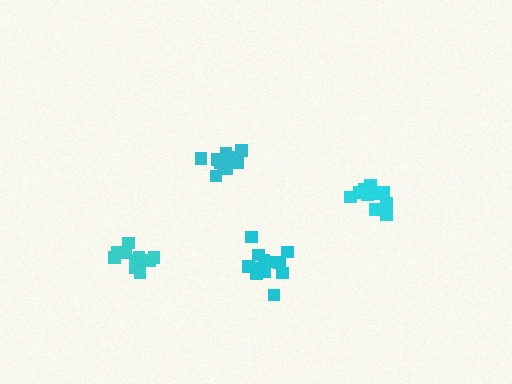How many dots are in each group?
Group 1: 12 dots, Group 2: 10 dots, Group 3: 12 dots, Group 4: 11 dots (45 total).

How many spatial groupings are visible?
There are 4 spatial groupings.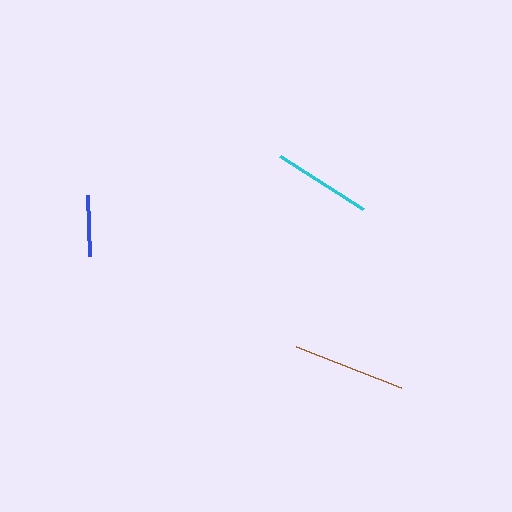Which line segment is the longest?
The brown line is the longest at approximately 113 pixels.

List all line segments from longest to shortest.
From longest to shortest: brown, cyan, blue.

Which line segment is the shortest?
The blue line is the shortest at approximately 61 pixels.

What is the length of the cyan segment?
The cyan segment is approximately 98 pixels long.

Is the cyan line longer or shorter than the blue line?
The cyan line is longer than the blue line.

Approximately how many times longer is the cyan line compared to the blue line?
The cyan line is approximately 1.6 times the length of the blue line.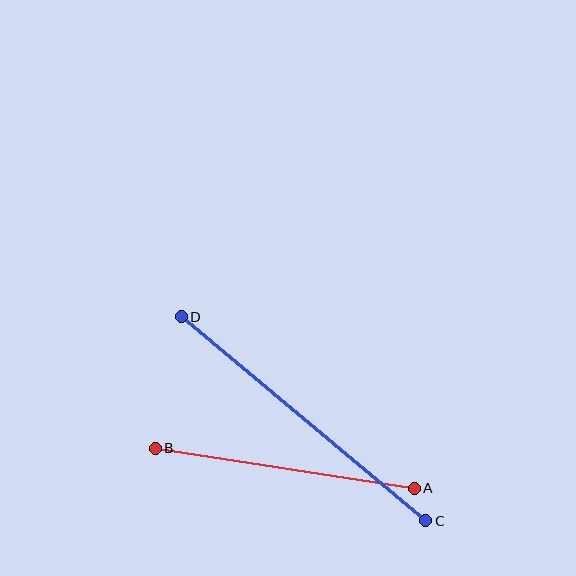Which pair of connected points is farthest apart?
Points C and D are farthest apart.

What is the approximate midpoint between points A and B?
The midpoint is at approximately (285, 468) pixels.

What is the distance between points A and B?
The distance is approximately 262 pixels.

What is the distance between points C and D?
The distance is approximately 319 pixels.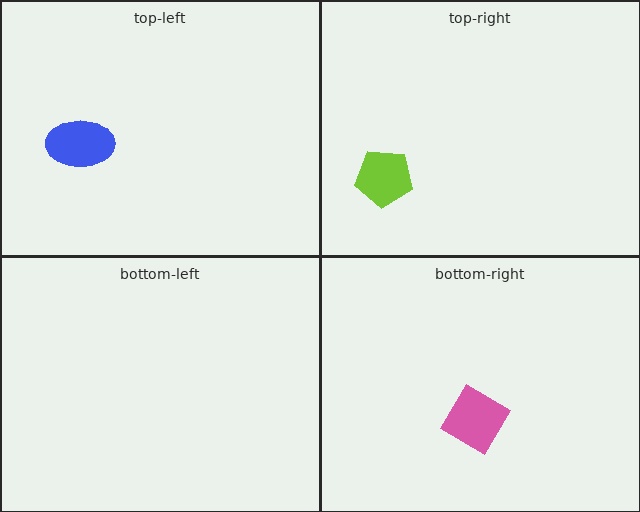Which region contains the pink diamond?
The bottom-right region.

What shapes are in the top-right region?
The lime pentagon.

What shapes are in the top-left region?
The blue ellipse.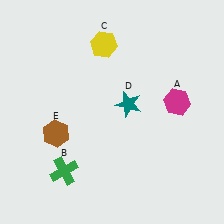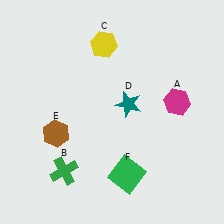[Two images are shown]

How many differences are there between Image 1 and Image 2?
There is 1 difference between the two images.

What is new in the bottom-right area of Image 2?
A green square (F) was added in the bottom-right area of Image 2.